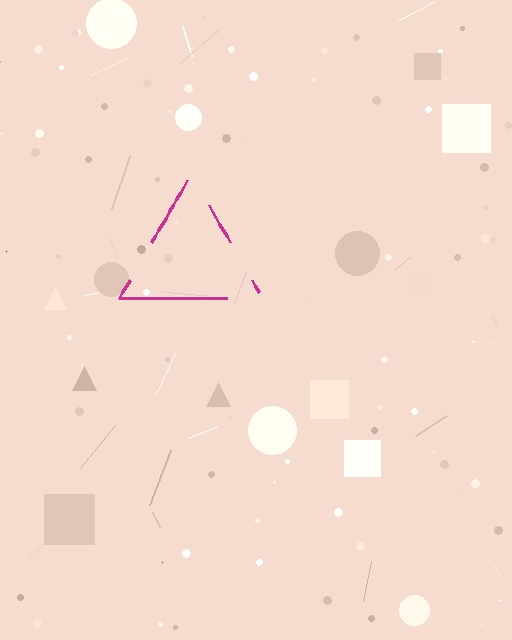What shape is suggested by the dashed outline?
The dashed outline suggests a triangle.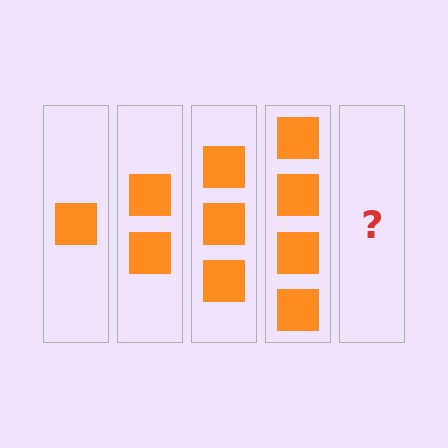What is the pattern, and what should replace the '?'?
The pattern is that each step adds one more square. The '?' should be 5 squares.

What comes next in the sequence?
The next element should be 5 squares.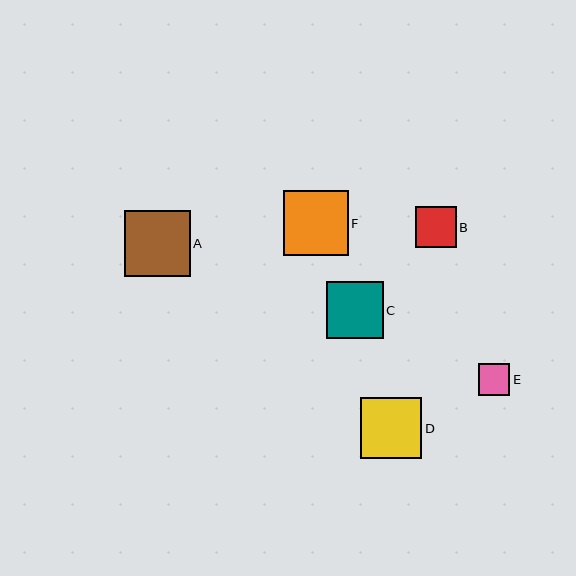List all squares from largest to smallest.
From largest to smallest: A, F, D, C, B, E.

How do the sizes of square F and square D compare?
Square F and square D are approximately the same size.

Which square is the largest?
Square A is the largest with a size of approximately 66 pixels.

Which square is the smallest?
Square E is the smallest with a size of approximately 32 pixels.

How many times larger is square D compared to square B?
Square D is approximately 1.5 times the size of square B.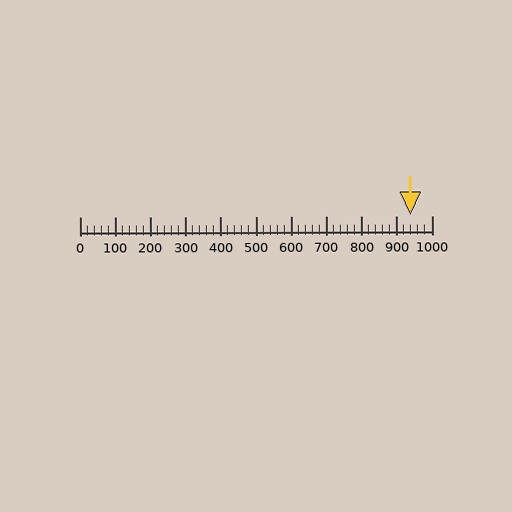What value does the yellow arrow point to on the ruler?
The yellow arrow points to approximately 940.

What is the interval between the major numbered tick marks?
The major tick marks are spaced 100 units apart.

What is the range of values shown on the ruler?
The ruler shows values from 0 to 1000.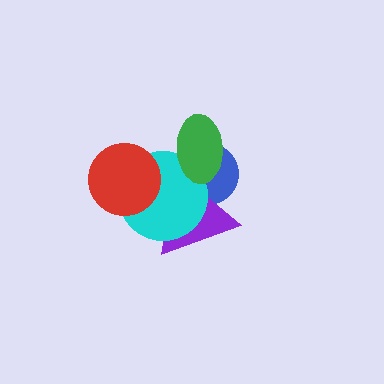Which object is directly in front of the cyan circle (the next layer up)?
The green ellipse is directly in front of the cyan circle.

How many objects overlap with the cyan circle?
4 objects overlap with the cyan circle.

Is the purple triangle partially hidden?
Yes, it is partially covered by another shape.